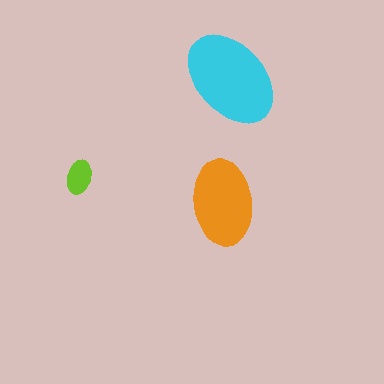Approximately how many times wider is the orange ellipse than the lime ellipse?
About 2.5 times wider.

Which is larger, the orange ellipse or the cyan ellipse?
The cyan one.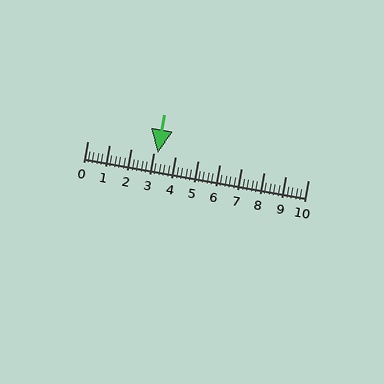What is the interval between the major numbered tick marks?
The major tick marks are spaced 1 units apart.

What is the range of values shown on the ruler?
The ruler shows values from 0 to 10.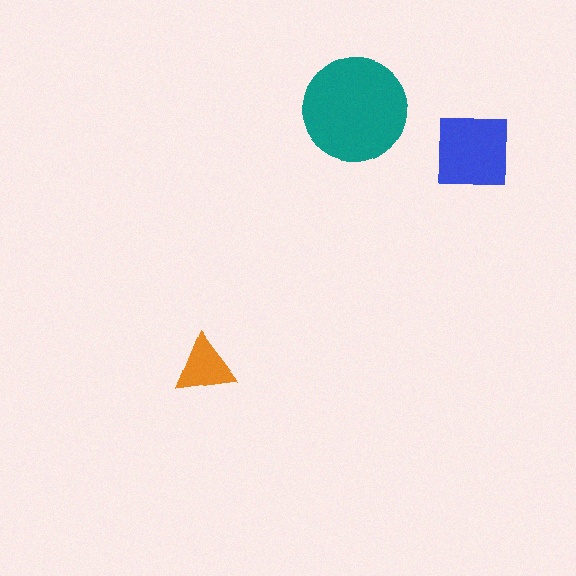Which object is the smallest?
The orange triangle.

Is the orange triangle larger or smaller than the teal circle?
Smaller.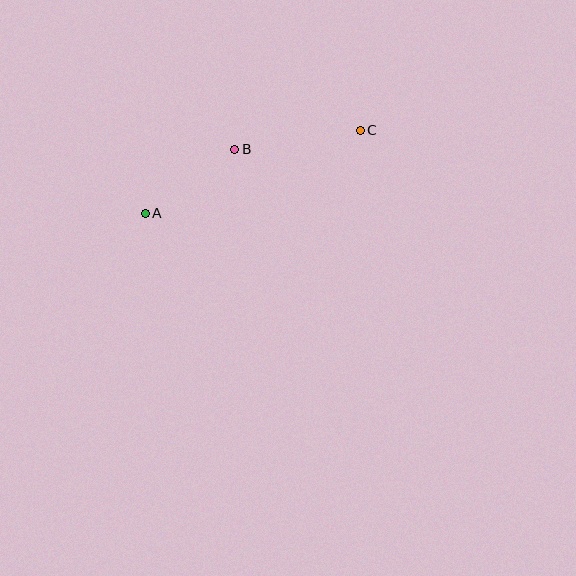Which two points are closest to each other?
Points A and B are closest to each other.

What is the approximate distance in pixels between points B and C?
The distance between B and C is approximately 127 pixels.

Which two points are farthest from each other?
Points A and C are farthest from each other.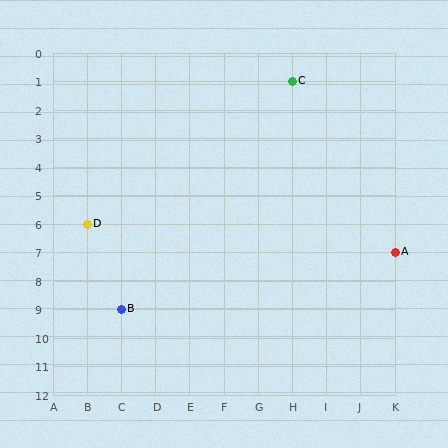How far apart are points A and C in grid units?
Points A and C are 3 columns and 6 rows apart (about 6.7 grid units diagonally).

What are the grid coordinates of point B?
Point B is at grid coordinates (C, 9).